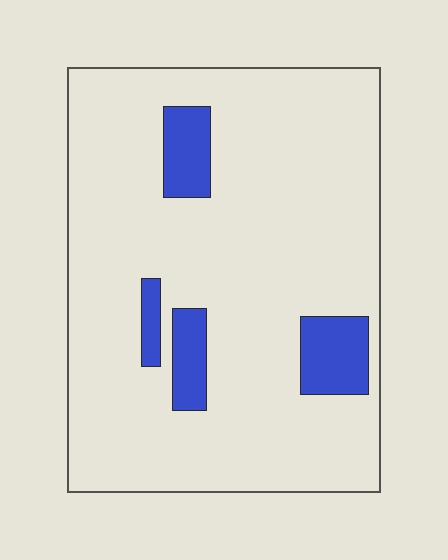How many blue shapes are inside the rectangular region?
4.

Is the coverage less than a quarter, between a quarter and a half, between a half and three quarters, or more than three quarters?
Less than a quarter.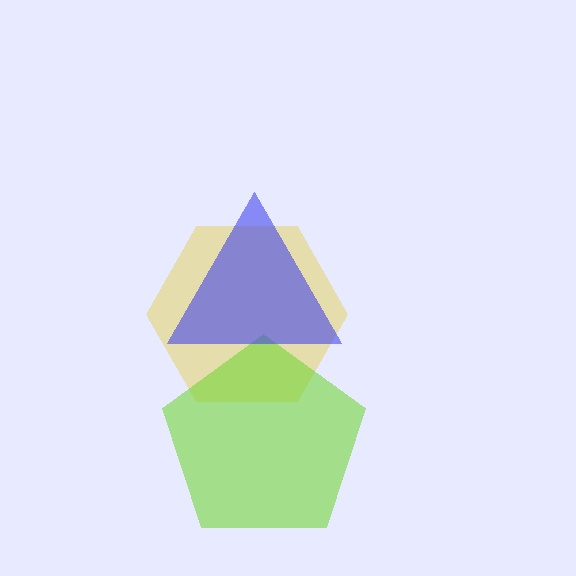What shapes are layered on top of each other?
The layered shapes are: a yellow hexagon, a lime pentagon, a blue triangle.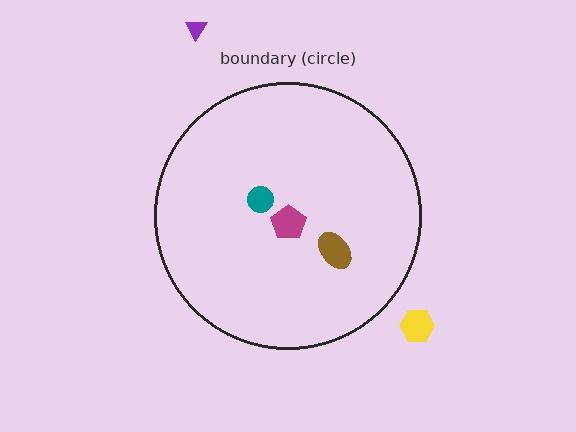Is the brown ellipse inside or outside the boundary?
Inside.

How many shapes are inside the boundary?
3 inside, 2 outside.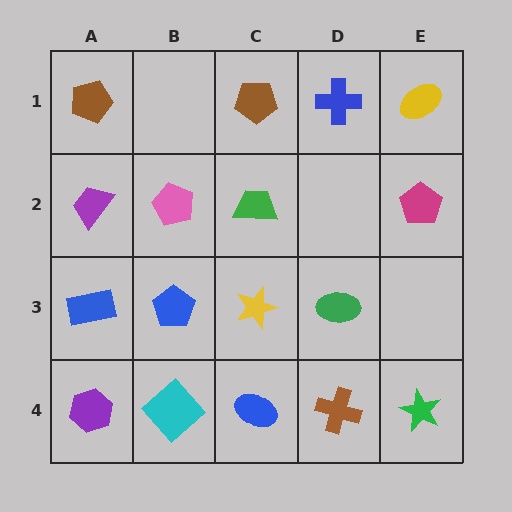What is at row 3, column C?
A yellow star.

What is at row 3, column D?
A green ellipse.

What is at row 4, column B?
A cyan diamond.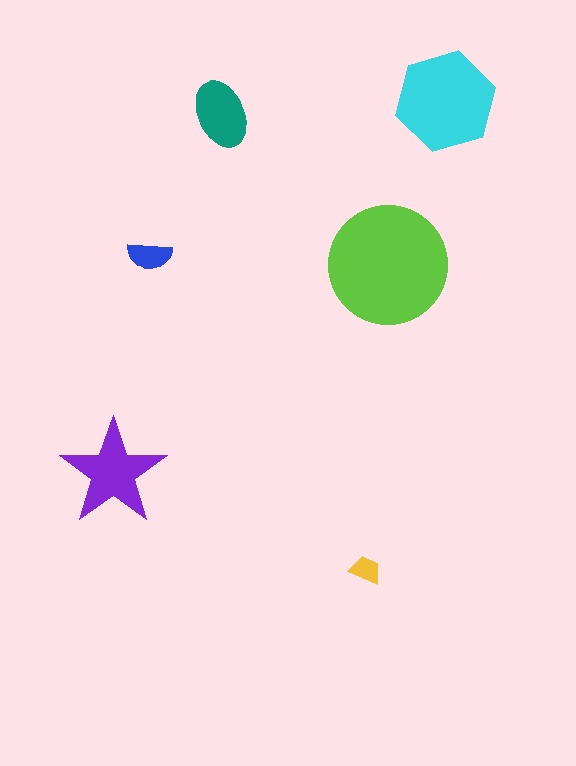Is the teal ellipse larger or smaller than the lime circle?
Smaller.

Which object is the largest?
The lime circle.